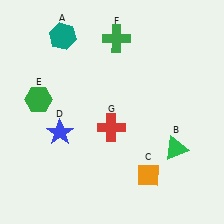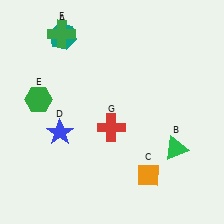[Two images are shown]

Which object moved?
The green cross (F) moved left.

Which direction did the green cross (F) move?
The green cross (F) moved left.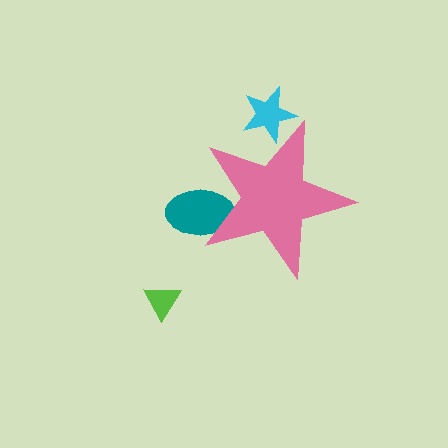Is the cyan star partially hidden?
Yes, the cyan star is partially hidden behind the pink star.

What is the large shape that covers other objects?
A pink star.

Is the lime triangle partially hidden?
No, the lime triangle is fully visible.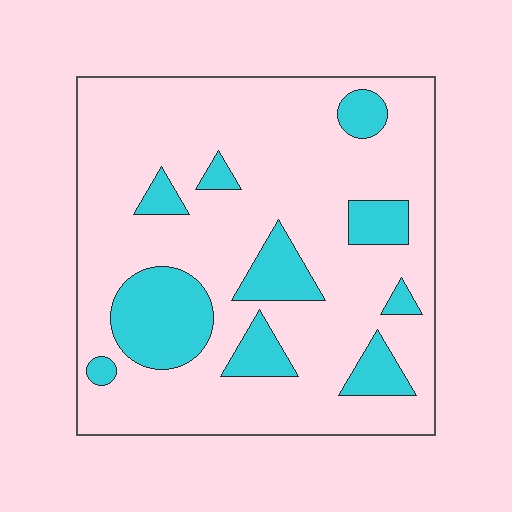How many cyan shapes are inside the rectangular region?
10.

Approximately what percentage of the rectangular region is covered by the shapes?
Approximately 20%.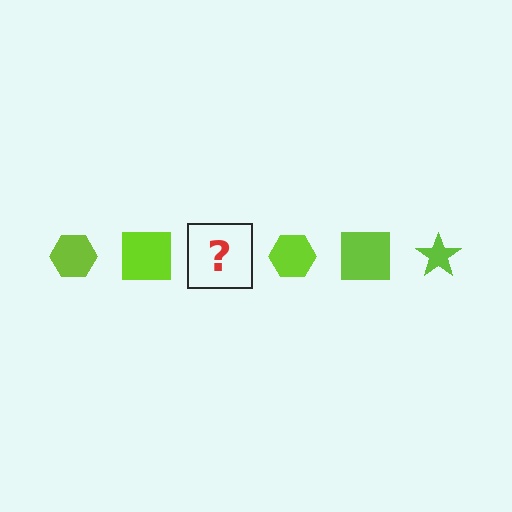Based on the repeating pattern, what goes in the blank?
The blank should be a lime star.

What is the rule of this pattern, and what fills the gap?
The rule is that the pattern cycles through hexagon, square, star shapes in lime. The gap should be filled with a lime star.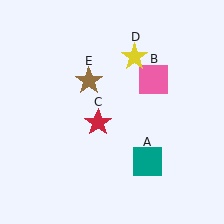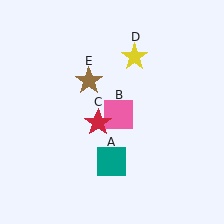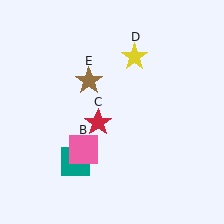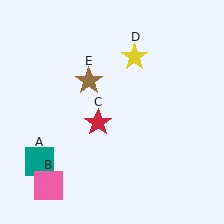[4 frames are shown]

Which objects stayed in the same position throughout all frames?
Red star (object C) and yellow star (object D) and brown star (object E) remained stationary.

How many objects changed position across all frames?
2 objects changed position: teal square (object A), pink square (object B).